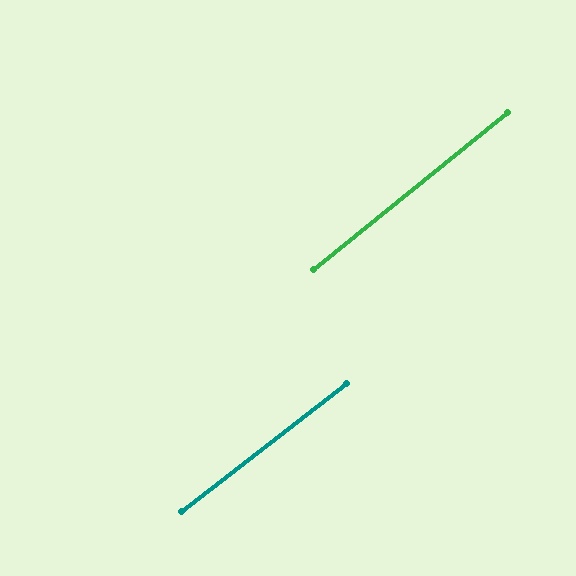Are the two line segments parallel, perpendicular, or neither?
Parallel — their directions differ by only 1.4°.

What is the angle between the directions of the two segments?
Approximately 1 degree.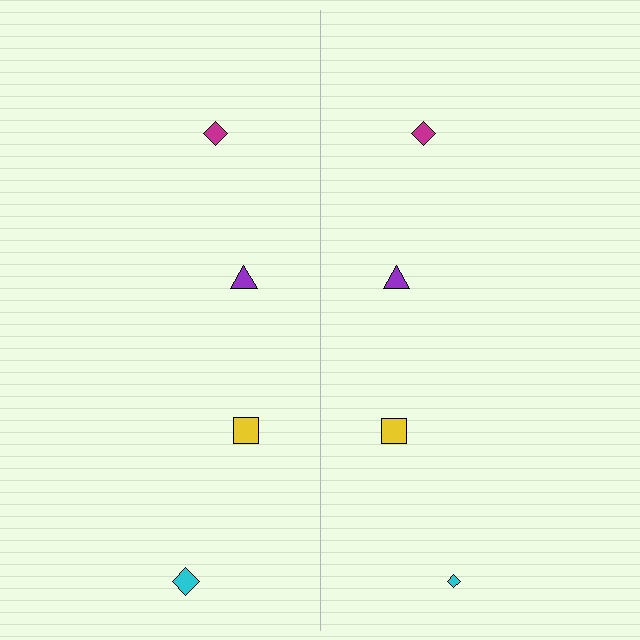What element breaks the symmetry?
The cyan diamond on the right side has a different size than its mirror counterpart.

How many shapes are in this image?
There are 8 shapes in this image.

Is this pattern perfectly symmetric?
No, the pattern is not perfectly symmetric. The cyan diamond on the right side has a different size than its mirror counterpart.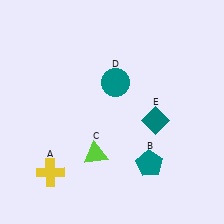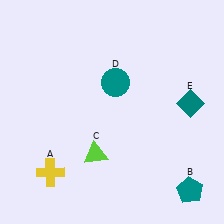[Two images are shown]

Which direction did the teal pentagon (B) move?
The teal pentagon (B) moved right.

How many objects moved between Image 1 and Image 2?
2 objects moved between the two images.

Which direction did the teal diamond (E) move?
The teal diamond (E) moved right.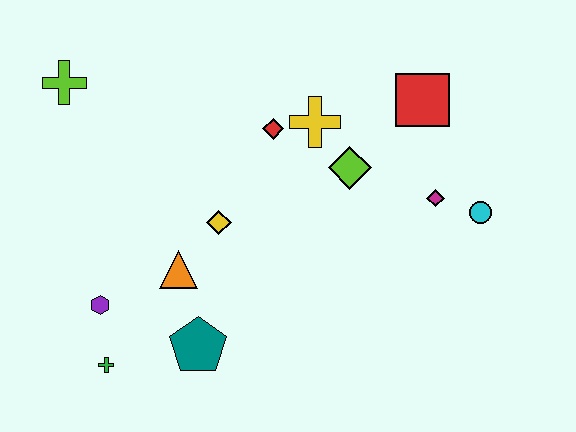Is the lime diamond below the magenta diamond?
No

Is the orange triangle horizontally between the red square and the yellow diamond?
No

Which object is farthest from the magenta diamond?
The lime cross is farthest from the magenta diamond.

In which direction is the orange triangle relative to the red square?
The orange triangle is to the left of the red square.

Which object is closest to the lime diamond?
The yellow cross is closest to the lime diamond.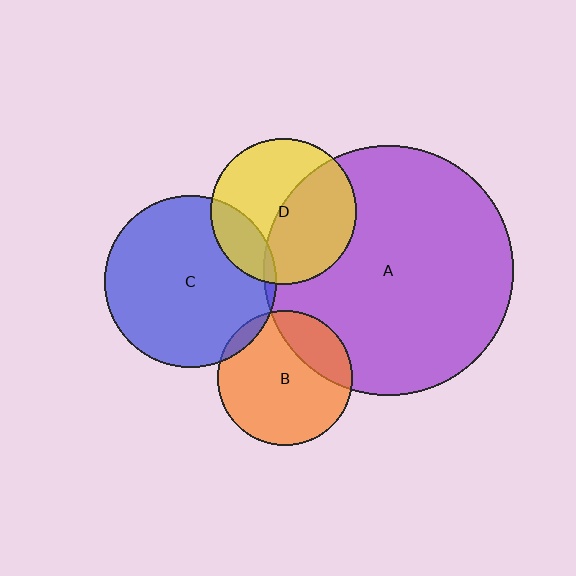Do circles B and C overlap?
Yes.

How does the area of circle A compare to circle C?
Approximately 2.1 times.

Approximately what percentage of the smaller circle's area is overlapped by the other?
Approximately 5%.